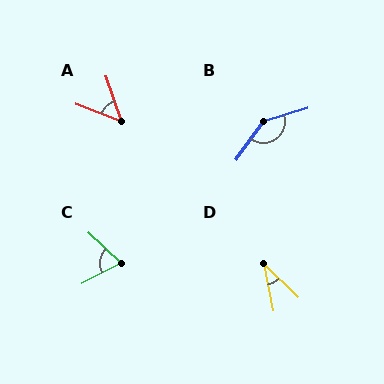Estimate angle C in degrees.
Approximately 70 degrees.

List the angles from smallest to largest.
D (34°), A (50°), C (70°), B (143°).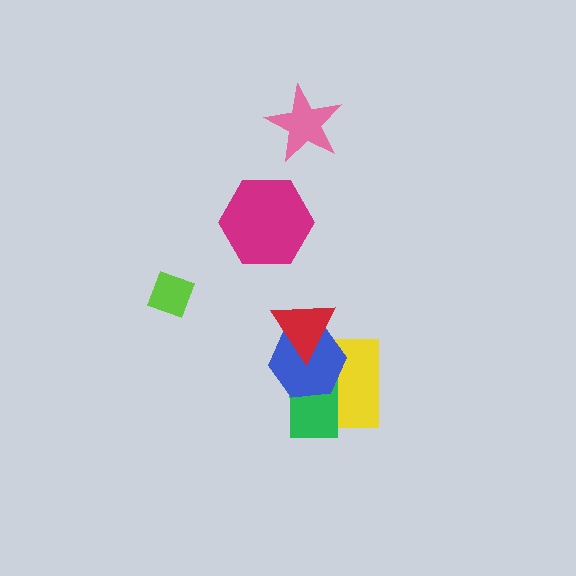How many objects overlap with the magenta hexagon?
0 objects overlap with the magenta hexagon.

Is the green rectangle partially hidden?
Yes, it is partially covered by another shape.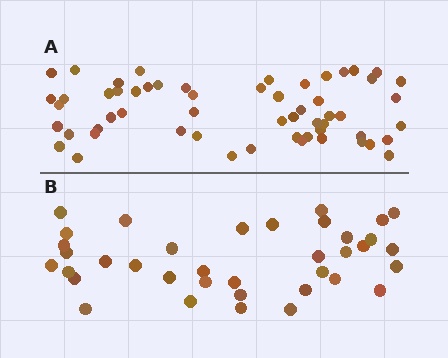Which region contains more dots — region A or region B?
Region A (the top region) has more dots.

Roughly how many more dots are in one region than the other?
Region A has approximately 20 more dots than region B.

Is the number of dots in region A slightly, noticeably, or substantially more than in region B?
Region A has substantially more. The ratio is roughly 1.5 to 1.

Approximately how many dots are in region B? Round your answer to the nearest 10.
About 40 dots. (The exact count is 37, which rounds to 40.)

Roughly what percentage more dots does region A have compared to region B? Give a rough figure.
About 55% more.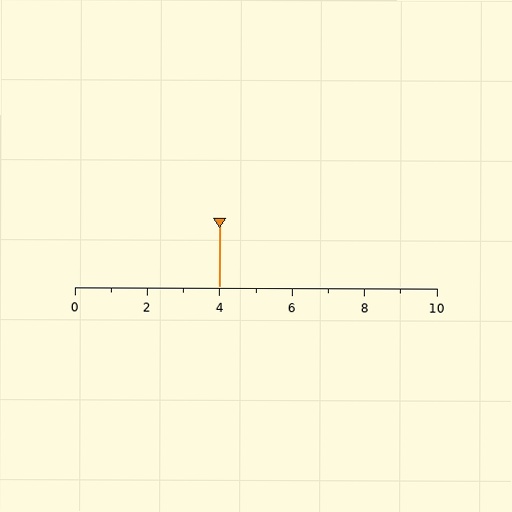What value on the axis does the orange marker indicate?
The marker indicates approximately 4.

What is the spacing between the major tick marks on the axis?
The major ticks are spaced 2 apart.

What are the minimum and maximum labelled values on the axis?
The axis runs from 0 to 10.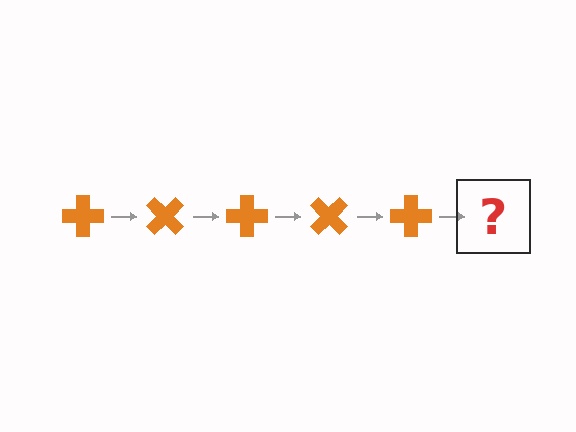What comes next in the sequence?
The next element should be an orange cross rotated 225 degrees.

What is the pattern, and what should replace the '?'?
The pattern is that the cross rotates 45 degrees each step. The '?' should be an orange cross rotated 225 degrees.